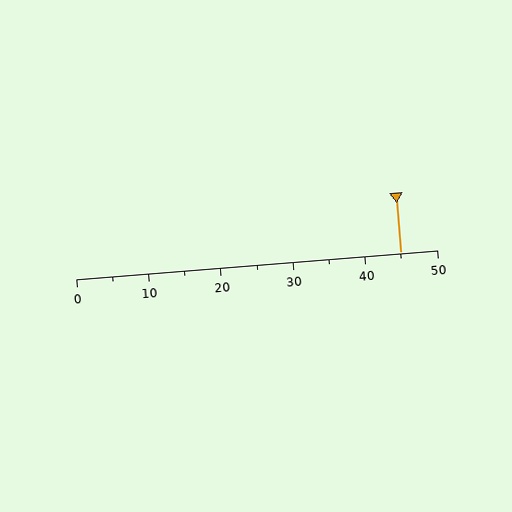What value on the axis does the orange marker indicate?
The marker indicates approximately 45.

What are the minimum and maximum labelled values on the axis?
The axis runs from 0 to 50.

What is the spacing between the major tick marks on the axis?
The major ticks are spaced 10 apart.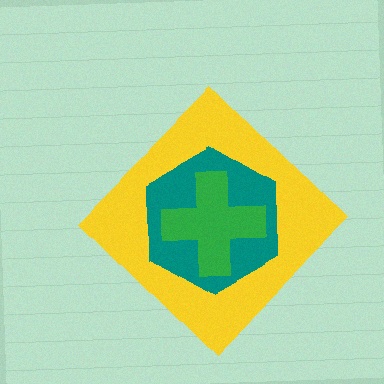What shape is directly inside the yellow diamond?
The teal hexagon.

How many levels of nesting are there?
3.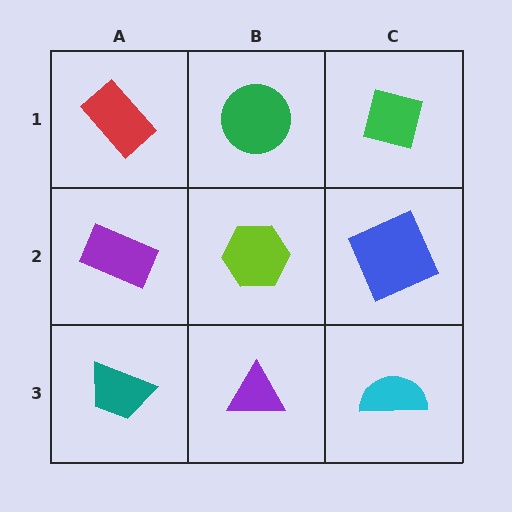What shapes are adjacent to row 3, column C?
A blue square (row 2, column C), a purple triangle (row 3, column B).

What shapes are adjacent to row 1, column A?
A purple rectangle (row 2, column A), a green circle (row 1, column B).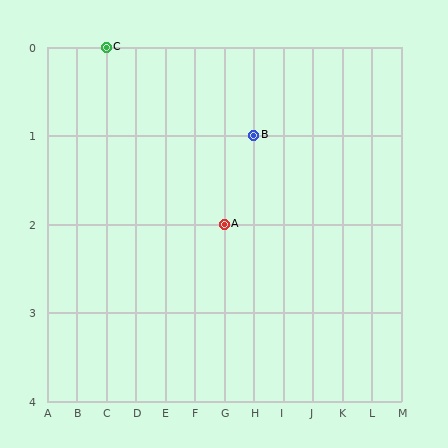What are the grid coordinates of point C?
Point C is at grid coordinates (C, 0).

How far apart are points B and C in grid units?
Points B and C are 5 columns and 1 row apart (about 5.1 grid units diagonally).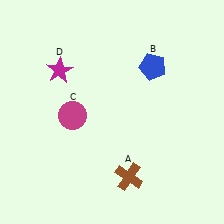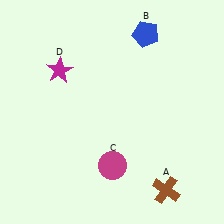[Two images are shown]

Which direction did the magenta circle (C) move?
The magenta circle (C) moved down.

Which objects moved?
The objects that moved are: the brown cross (A), the blue pentagon (B), the magenta circle (C).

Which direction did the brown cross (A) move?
The brown cross (A) moved right.